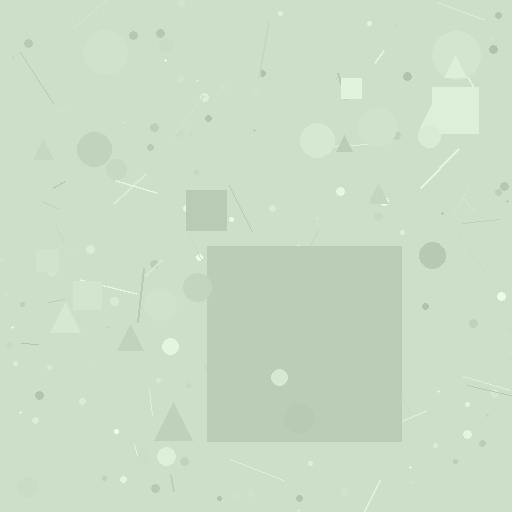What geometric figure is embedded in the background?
A square is embedded in the background.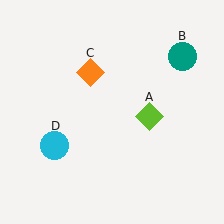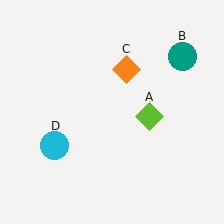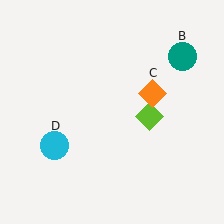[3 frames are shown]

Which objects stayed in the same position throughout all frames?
Lime diamond (object A) and teal circle (object B) and cyan circle (object D) remained stationary.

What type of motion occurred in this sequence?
The orange diamond (object C) rotated clockwise around the center of the scene.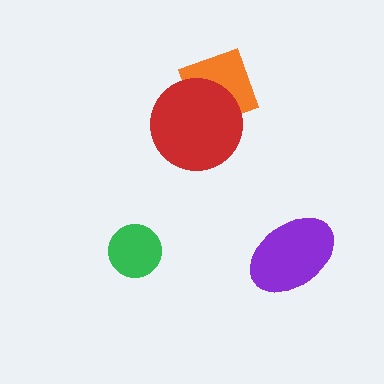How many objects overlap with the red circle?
1 object overlaps with the red circle.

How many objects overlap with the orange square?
1 object overlaps with the orange square.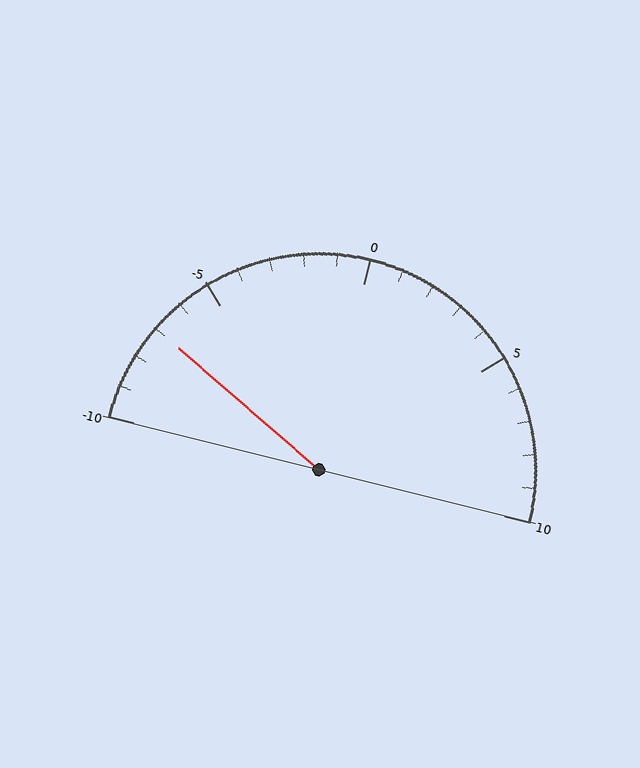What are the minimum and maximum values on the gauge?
The gauge ranges from -10 to 10.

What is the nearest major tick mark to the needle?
The nearest major tick mark is -5.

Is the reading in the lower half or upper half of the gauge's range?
The reading is in the lower half of the range (-10 to 10).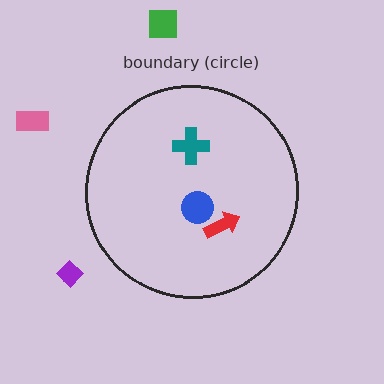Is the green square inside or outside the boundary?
Outside.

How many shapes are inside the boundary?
3 inside, 3 outside.